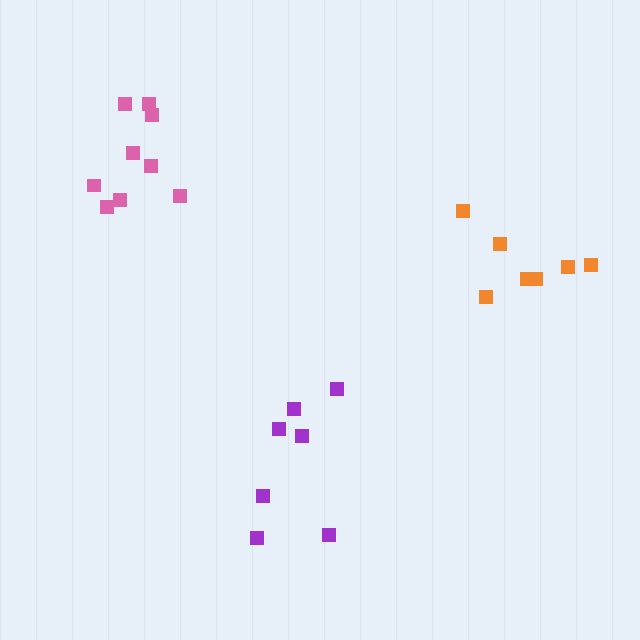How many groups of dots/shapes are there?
There are 3 groups.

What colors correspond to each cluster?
The clusters are colored: purple, pink, orange.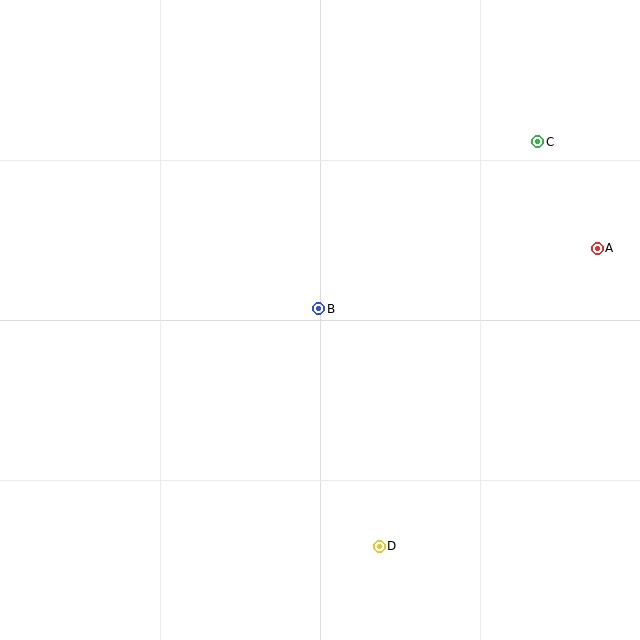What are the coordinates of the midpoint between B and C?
The midpoint between B and C is at (428, 225).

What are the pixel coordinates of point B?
Point B is at (319, 309).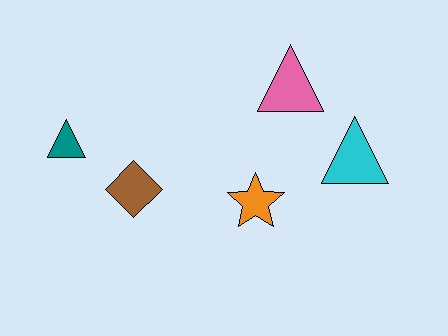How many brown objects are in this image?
There is 1 brown object.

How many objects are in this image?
There are 5 objects.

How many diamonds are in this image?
There is 1 diamond.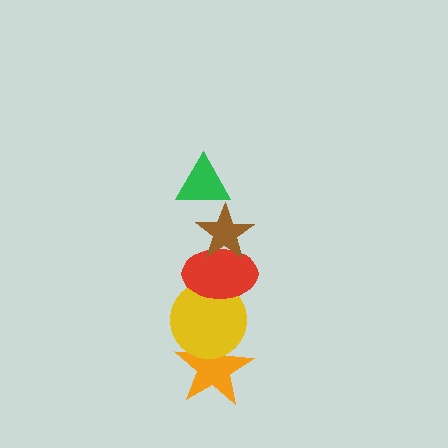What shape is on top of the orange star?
The yellow circle is on top of the orange star.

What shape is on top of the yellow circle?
The red ellipse is on top of the yellow circle.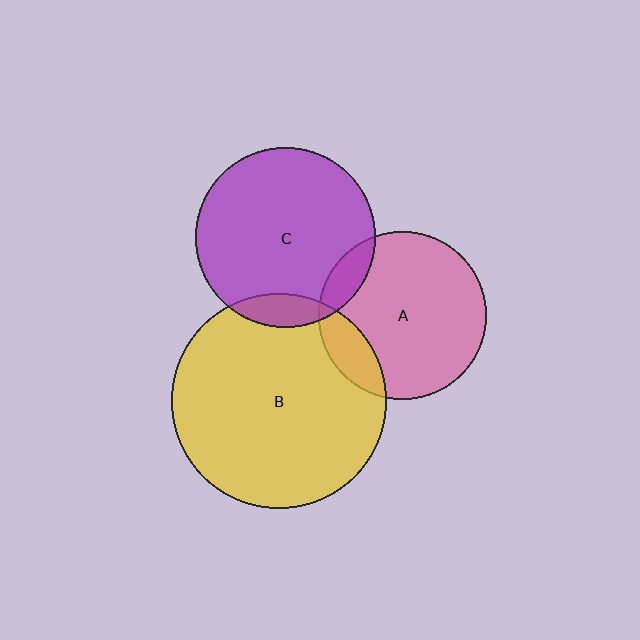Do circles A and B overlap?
Yes.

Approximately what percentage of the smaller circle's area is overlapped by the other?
Approximately 15%.